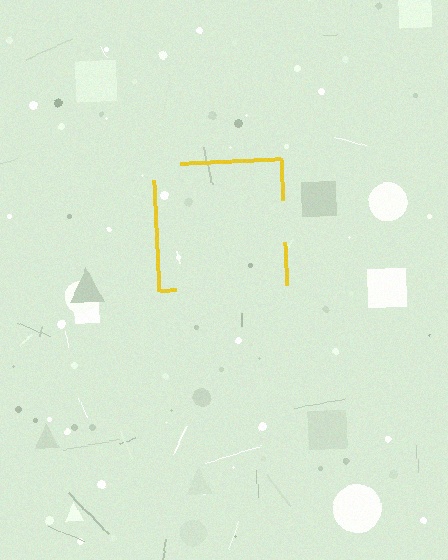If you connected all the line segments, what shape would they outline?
They would outline a square.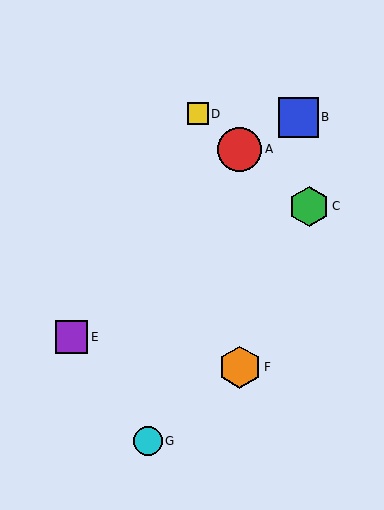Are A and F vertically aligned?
Yes, both are at x≈240.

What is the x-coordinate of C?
Object C is at x≈309.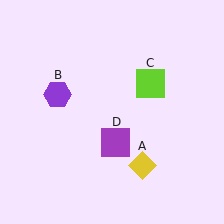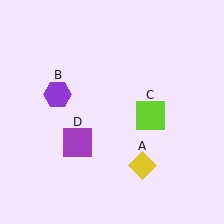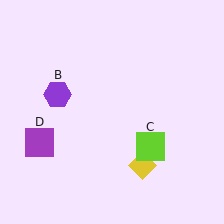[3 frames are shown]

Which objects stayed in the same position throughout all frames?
Yellow diamond (object A) and purple hexagon (object B) remained stationary.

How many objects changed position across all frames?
2 objects changed position: lime square (object C), purple square (object D).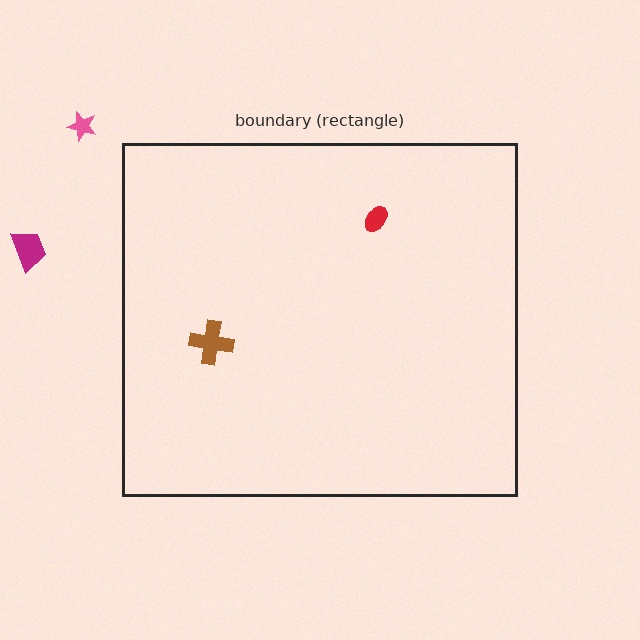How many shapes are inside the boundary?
2 inside, 2 outside.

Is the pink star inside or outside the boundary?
Outside.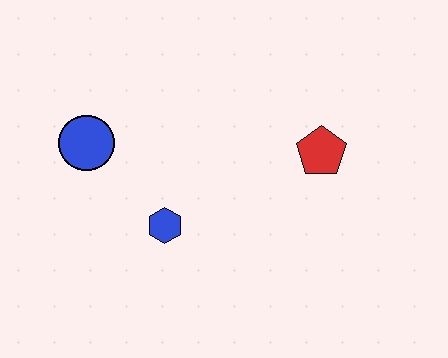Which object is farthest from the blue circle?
The red pentagon is farthest from the blue circle.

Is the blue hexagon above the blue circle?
No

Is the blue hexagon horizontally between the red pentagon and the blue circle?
Yes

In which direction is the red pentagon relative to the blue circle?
The red pentagon is to the right of the blue circle.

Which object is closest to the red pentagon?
The blue hexagon is closest to the red pentagon.